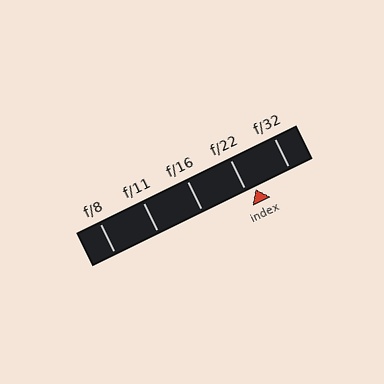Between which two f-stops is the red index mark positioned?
The index mark is between f/22 and f/32.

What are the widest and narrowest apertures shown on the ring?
The widest aperture shown is f/8 and the narrowest is f/32.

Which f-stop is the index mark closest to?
The index mark is closest to f/22.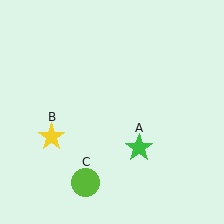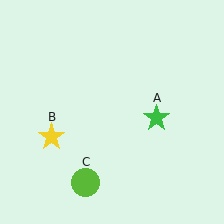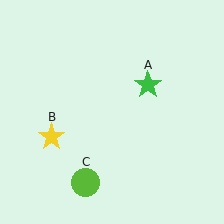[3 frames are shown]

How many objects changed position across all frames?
1 object changed position: green star (object A).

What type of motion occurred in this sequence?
The green star (object A) rotated counterclockwise around the center of the scene.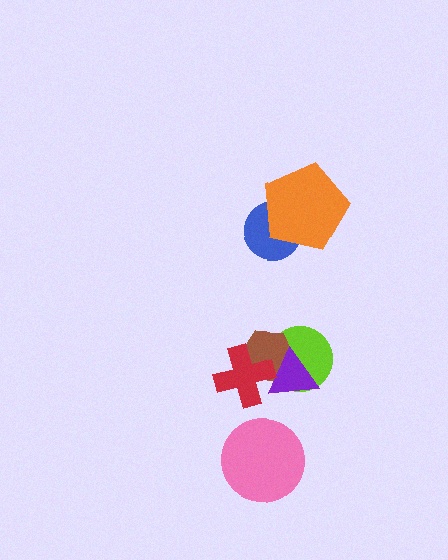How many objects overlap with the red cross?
2 objects overlap with the red cross.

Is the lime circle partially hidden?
Yes, it is partially covered by another shape.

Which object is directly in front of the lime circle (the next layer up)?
The brown hexagon is directly in front of the lime circle.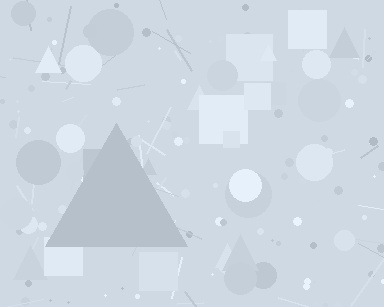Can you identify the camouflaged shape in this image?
The camouflaged shape is a triangle.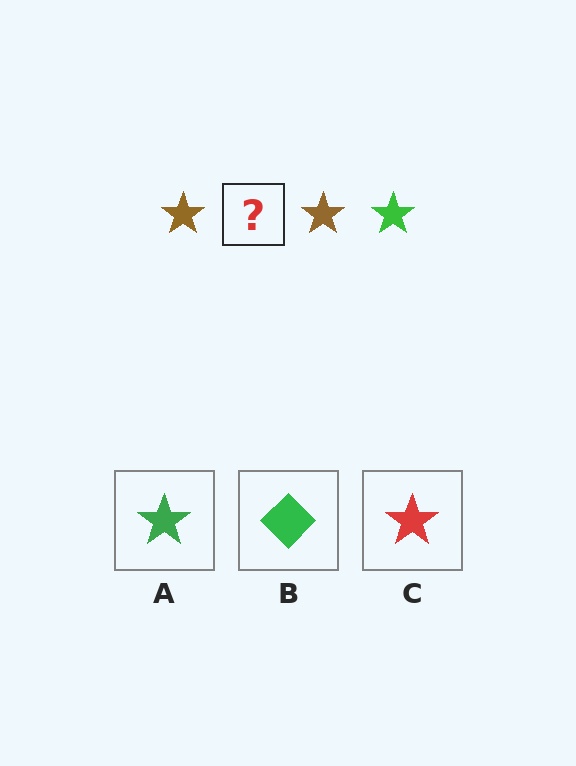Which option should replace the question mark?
Option A.